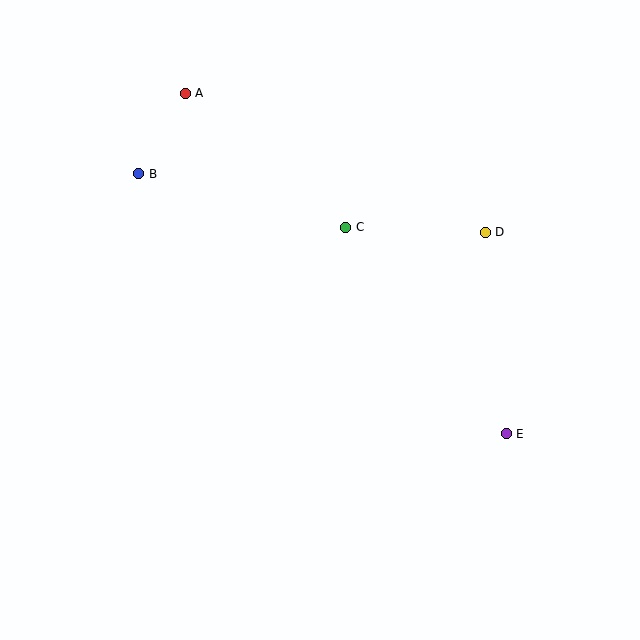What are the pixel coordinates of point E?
Point E is at (506, 434).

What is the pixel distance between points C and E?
The distance between C and E is 261 pixels.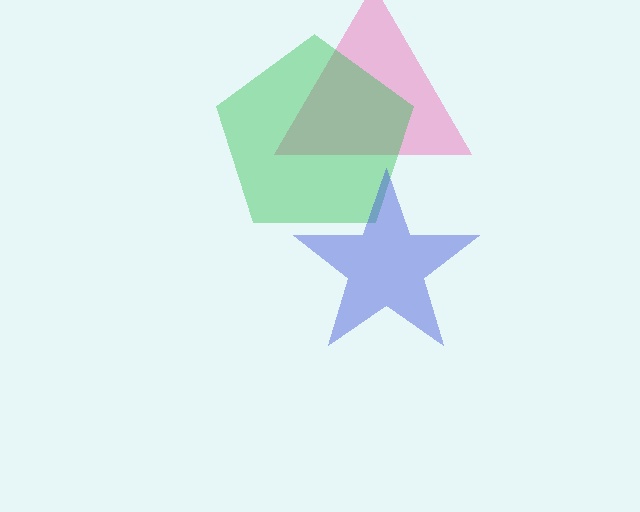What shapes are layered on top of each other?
The layered shapes are: a pink triangle, a green pentagon, a blue star.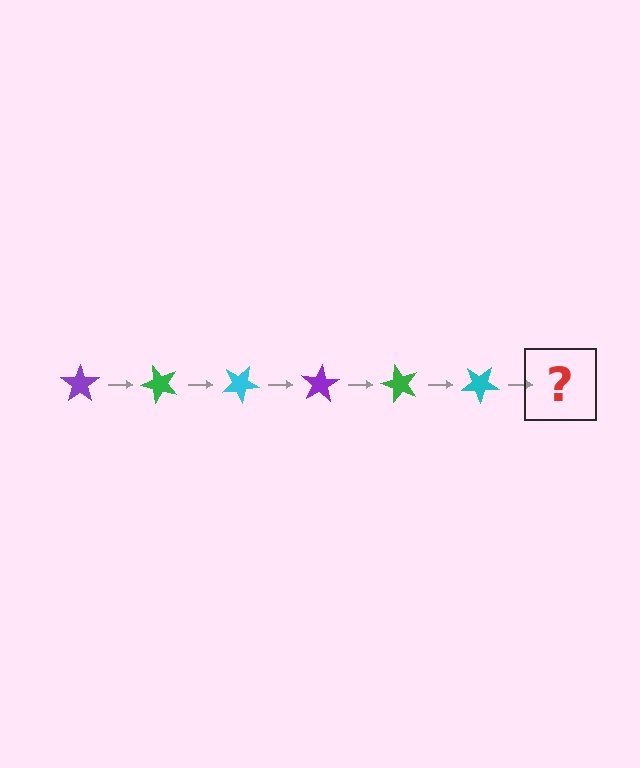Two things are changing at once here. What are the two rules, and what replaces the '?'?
The two rules are that it rotates 50 degrees each step and the color cycles through purple, green, and cyan. The '?' should be a purple star, rotated 300 degrees from the start.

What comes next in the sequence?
The next element should be a purple star, rotated 300 degrees from the start.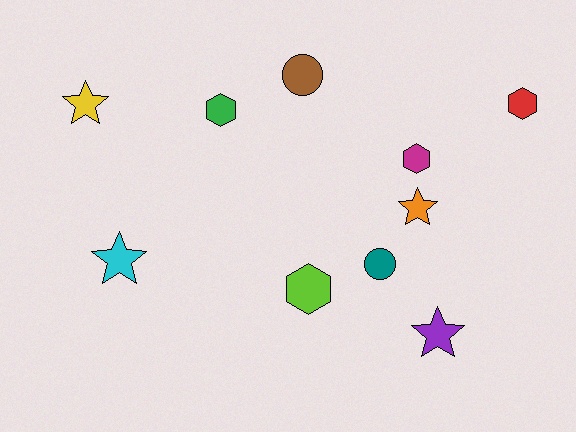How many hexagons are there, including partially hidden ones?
There are 4 hexagons.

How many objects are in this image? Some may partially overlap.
There are 10 objects.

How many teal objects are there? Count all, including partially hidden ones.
There is 1 teal object.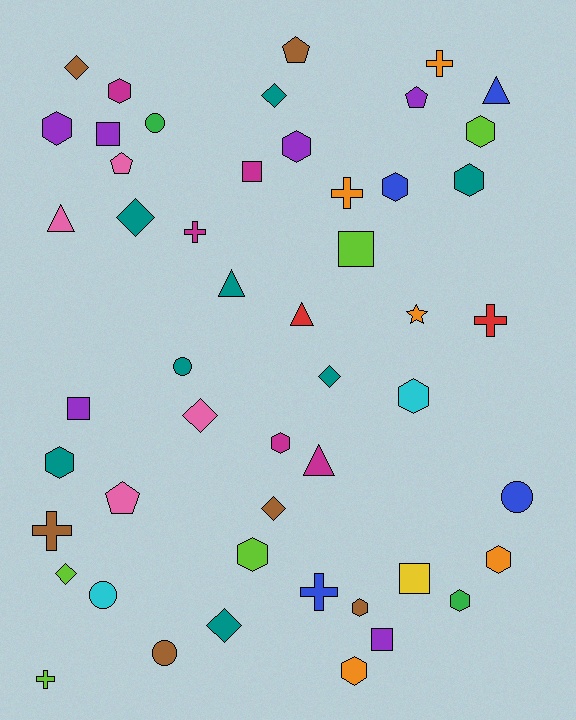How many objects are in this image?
There are 50 objects.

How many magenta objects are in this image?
There are 5 magenta objects.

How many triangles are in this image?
There are 5 triangles.